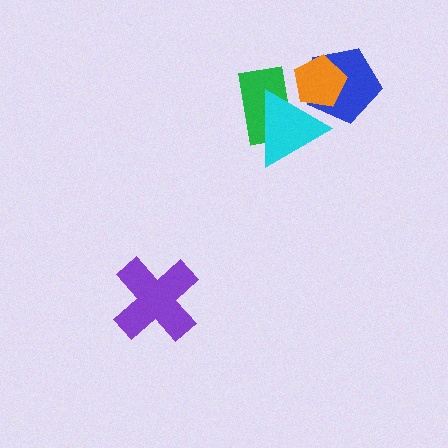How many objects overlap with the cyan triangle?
3 objects overlap with the cyan triangle.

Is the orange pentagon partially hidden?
Yes, it is partially covered by another shape.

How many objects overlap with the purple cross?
0 objects overlap with the purple cross.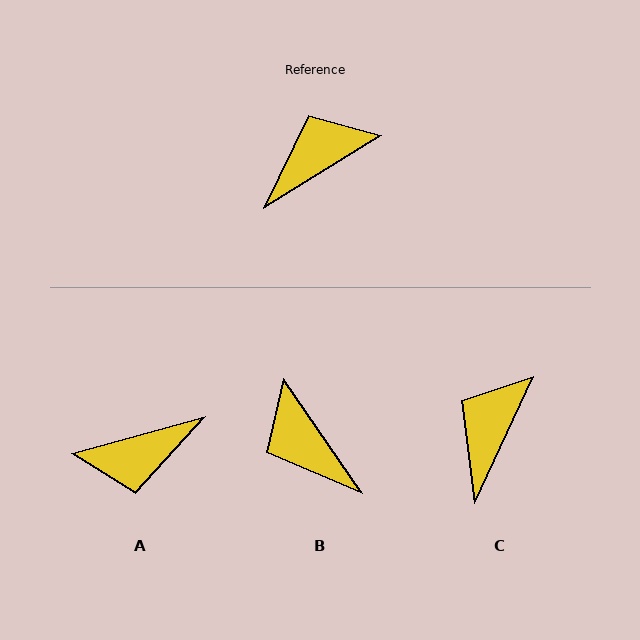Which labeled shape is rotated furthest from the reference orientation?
A, about 163 degrees away.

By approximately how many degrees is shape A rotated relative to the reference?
Approximately 163 degrees counter-clockwise.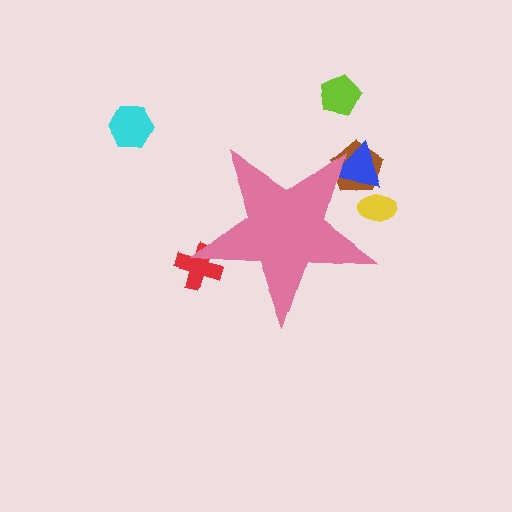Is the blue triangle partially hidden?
Yes, the blue triangle is partially hidden behind the pink star.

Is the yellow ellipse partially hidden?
Yes, the yellow ellipse is partially hidden behind the pink star.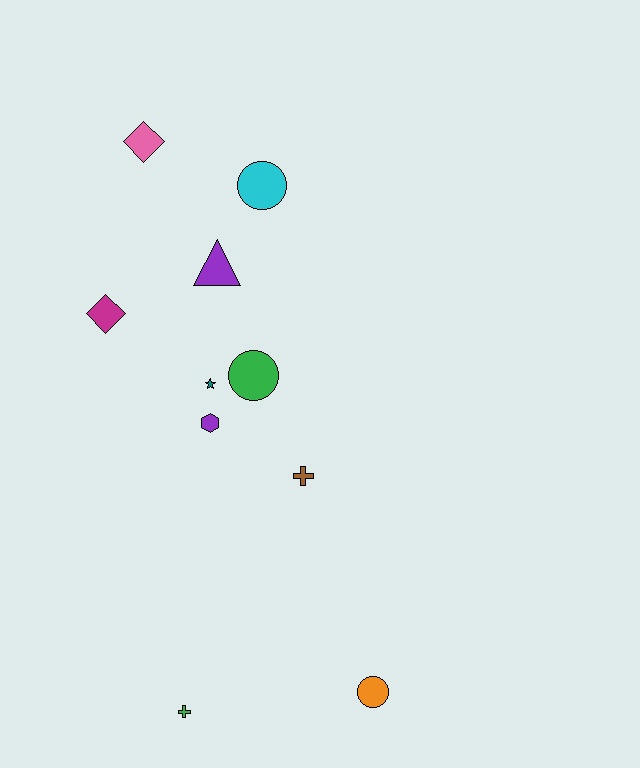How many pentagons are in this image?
There are no pentagons.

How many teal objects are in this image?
There is 1 teal object.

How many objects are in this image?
There are 10 objects.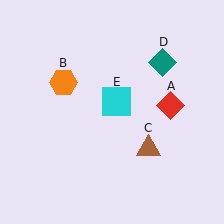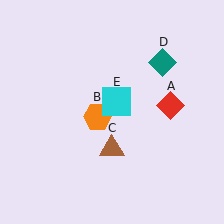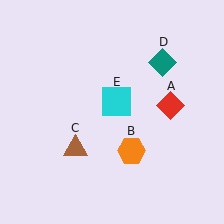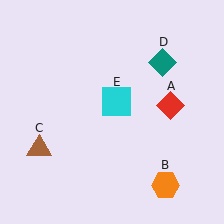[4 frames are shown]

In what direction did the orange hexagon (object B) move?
The orange hexagon (object B) moved down and to the right.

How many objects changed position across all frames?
2 objects changed position: orange hexagon (object B), brown triangle (object C).